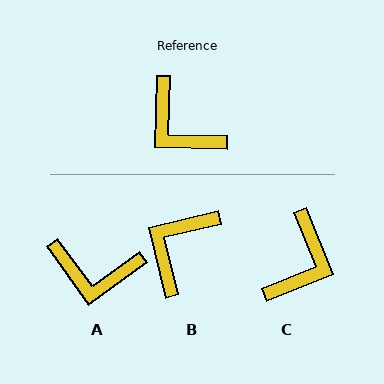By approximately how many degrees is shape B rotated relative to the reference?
Approximately 75 degrees clockwise.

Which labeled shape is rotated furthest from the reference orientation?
C, about 114 degrees away.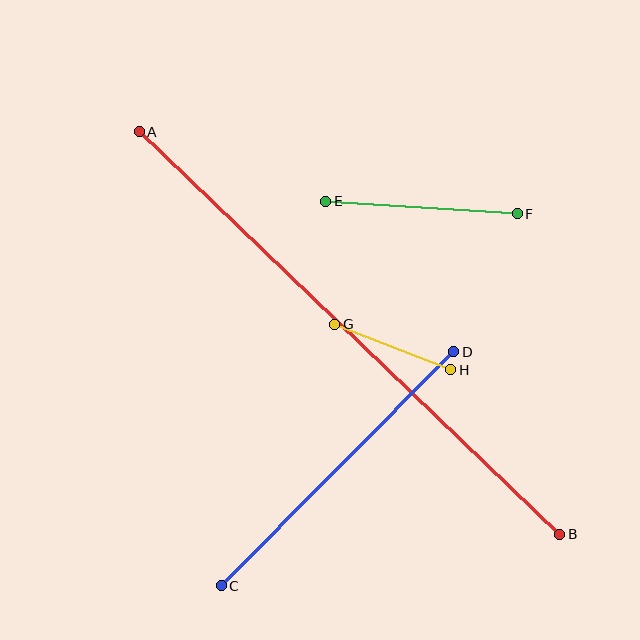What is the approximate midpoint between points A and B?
The midpoint is at approximately (349, 333) pixels.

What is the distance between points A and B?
The distance is approximately 582 pixels.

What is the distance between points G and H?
The distance is approximately 125 pixels.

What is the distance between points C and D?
The distance is approximately 330 pixels.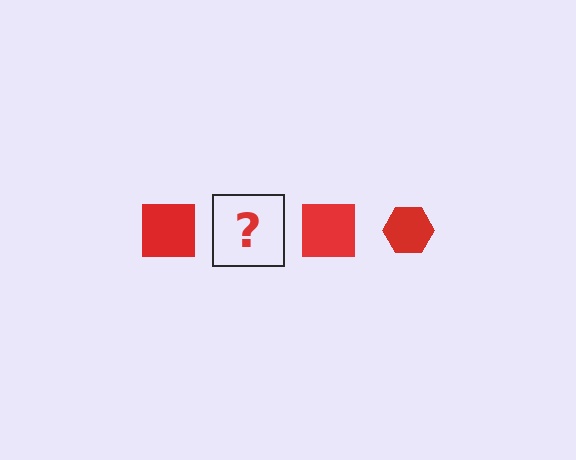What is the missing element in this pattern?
The missing element is a red hexagon.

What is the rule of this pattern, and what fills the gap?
The rule is that the pattern cycles through square, hexagon shapes in red. The gap should be filled with a red hexagon.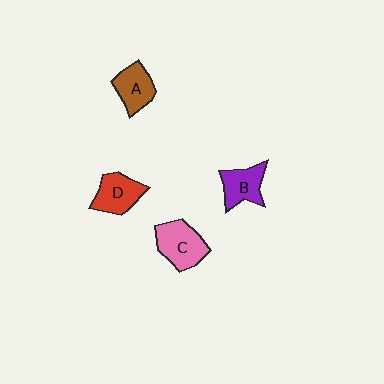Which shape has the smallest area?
Shape A (brown).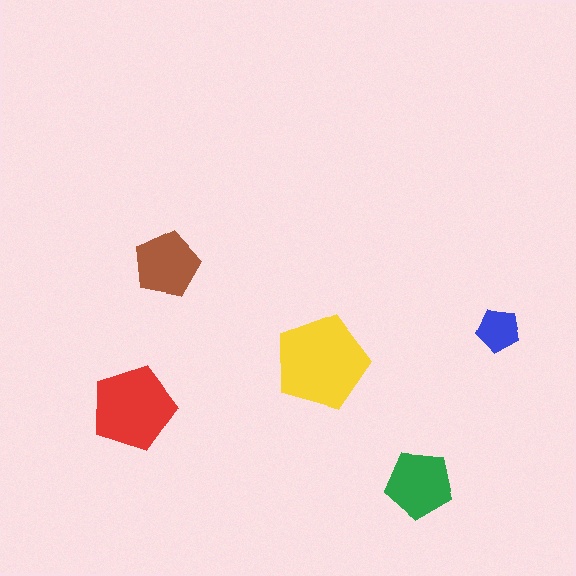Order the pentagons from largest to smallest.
the yellow one, the red one, the green one, the brown one, the blue one.